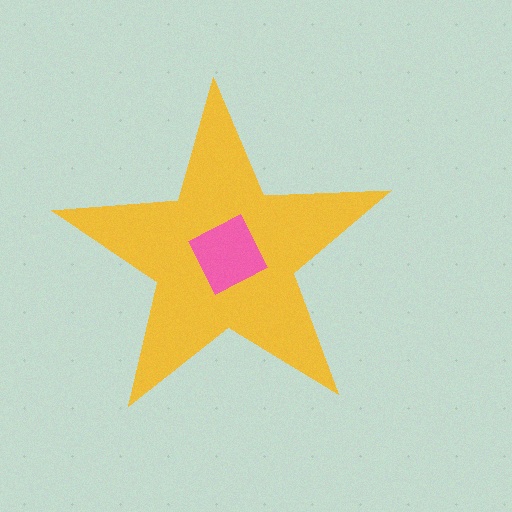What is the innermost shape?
The pink square.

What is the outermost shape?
The yellow star.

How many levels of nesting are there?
2.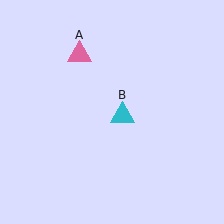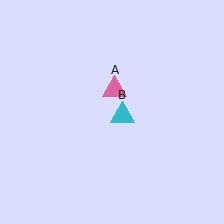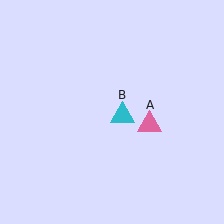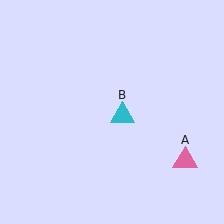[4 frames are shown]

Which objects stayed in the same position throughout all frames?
Cyan triangle (object B) remained stationary.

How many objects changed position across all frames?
1 object changed position: pink triangle (object A).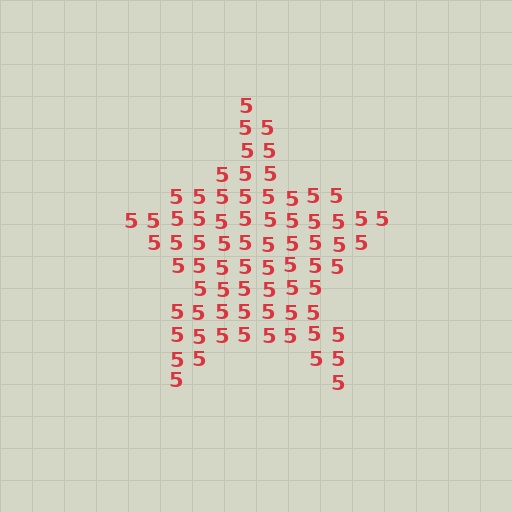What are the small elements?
The small elements are digit 5's.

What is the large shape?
The large shape is a star.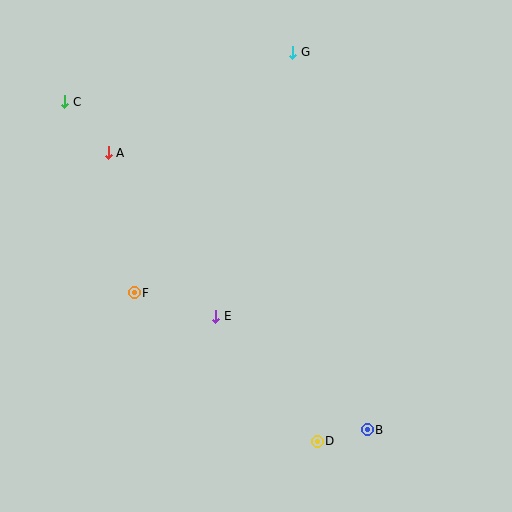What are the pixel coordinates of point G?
Point G is at (293, 52).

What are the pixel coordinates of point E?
Point E is at (216, 316).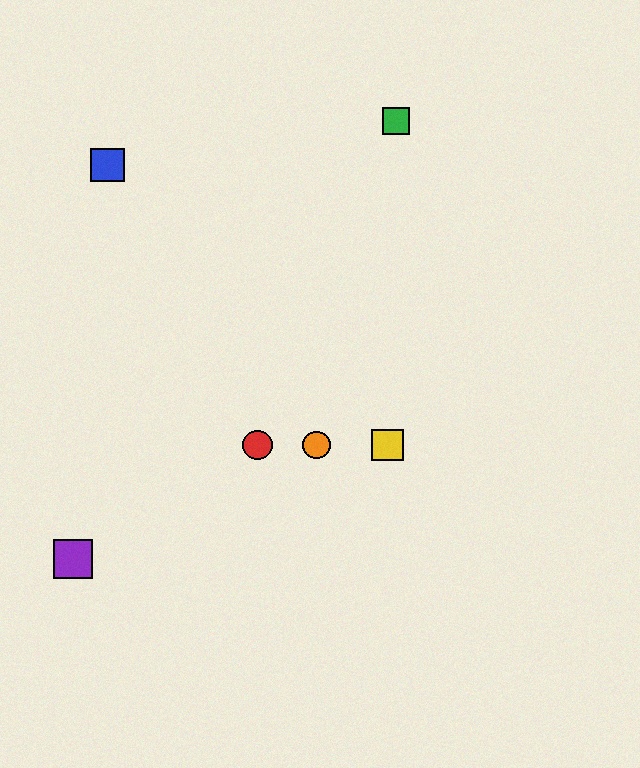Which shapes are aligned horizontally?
The red circle, the yellow square, the orange circle are aligned horizontally.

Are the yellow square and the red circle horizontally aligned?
Yes, both are at y≈445.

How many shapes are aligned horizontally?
3 shapes (the red circle, the yellow square, the orange circle) are aligned horizontally.